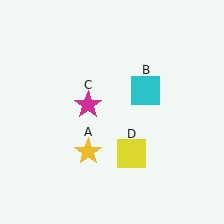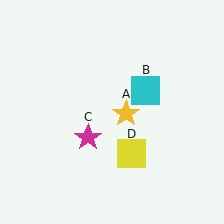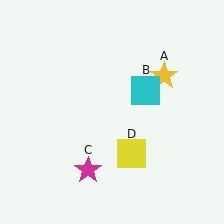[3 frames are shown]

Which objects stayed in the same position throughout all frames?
Cyan square (object B) and yellow square (object D) remained stationary.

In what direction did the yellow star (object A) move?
The yellow star (object A) moved up and to the right.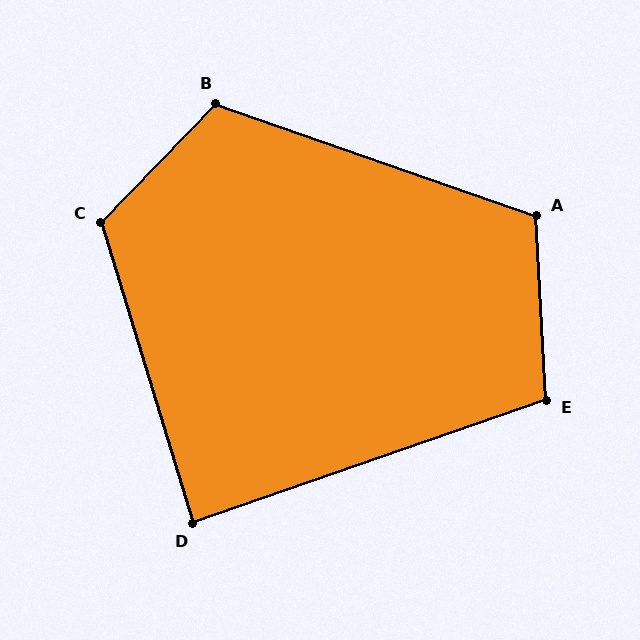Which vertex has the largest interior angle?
C, at approximately 119 degrees.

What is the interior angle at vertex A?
Approximately 112 degrees (obtuse).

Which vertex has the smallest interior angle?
D, at approximately 88 degrees.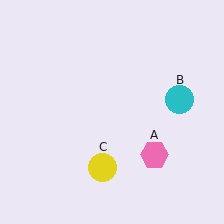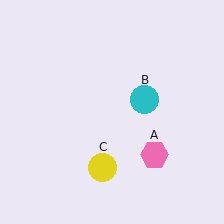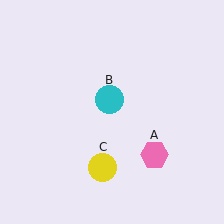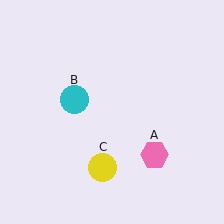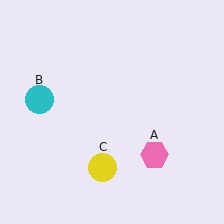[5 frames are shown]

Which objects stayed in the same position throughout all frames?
Pink hexagon (object A) and yellow circle (object C) remained stationary.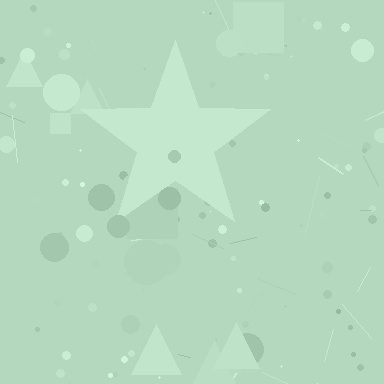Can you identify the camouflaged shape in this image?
The camouflaged shape is a star.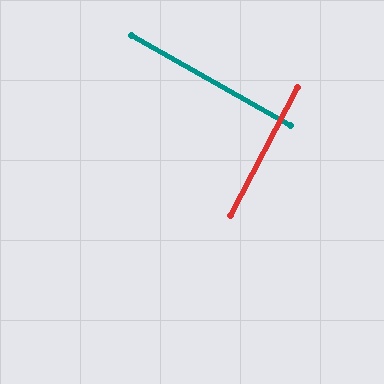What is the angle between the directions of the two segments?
Approximately 88 degrees.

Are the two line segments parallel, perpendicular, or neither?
Perpendicular — they meet at approximately 88°.